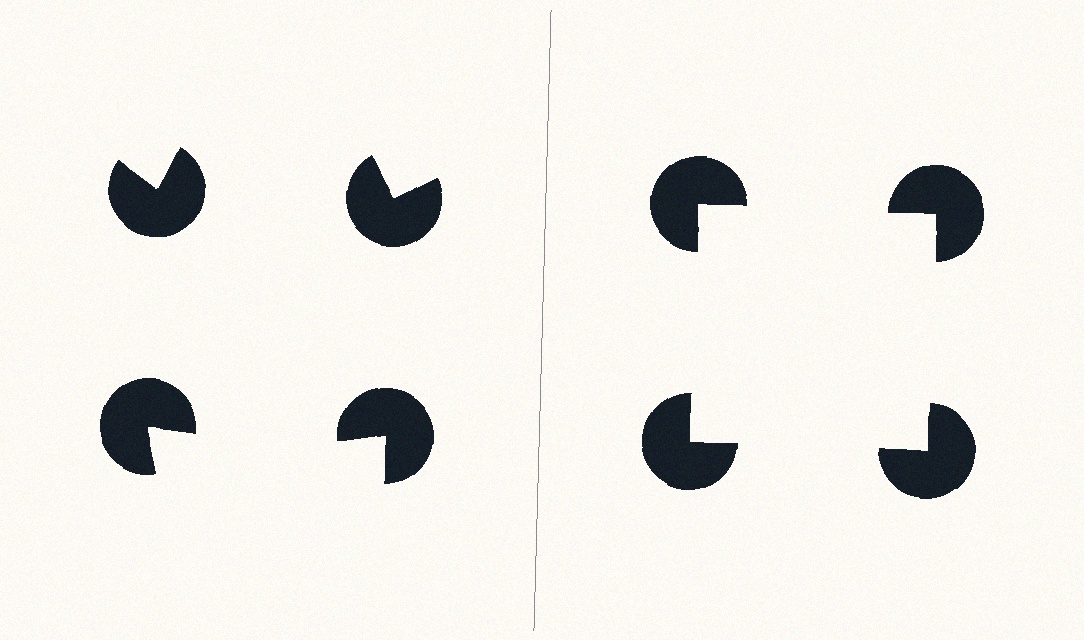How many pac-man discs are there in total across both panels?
8 — 4 on each side.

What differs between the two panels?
The pac-man discs are positioned identically on both sides; only the wedge orientations differ. On the right they align to a square; on the left they are misaligned.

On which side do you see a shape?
An illusory square appears on the right side. On the left side the wedge cuts are rotated, so no coherent shape forms.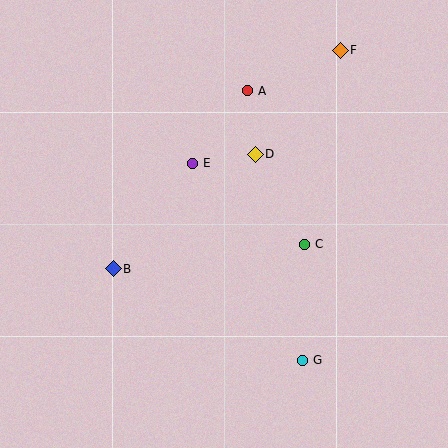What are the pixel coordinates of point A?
Point A is at (248, 91).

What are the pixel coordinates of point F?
Point F is at (340, 50).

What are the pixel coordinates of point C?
Point C is at (305, 244).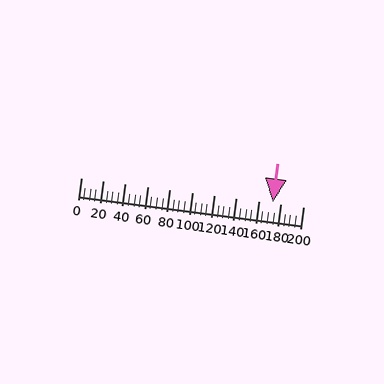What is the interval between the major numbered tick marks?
The major tick marks are spaced 20 units apart.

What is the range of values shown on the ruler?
The ruler shows values from 0 to 200.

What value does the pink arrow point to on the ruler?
The pink arrow points to approximately 172.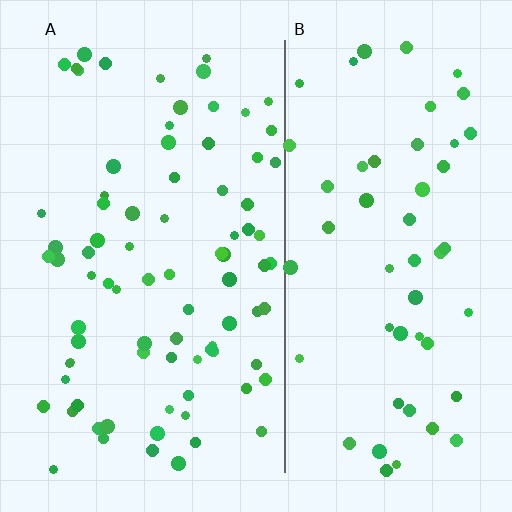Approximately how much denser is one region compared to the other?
Approximately 1.5× — region A over region B.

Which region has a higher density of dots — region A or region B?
A (the left).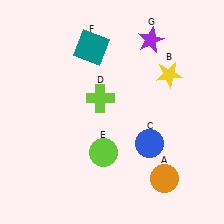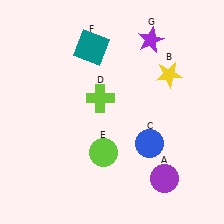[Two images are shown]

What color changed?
The circle (A) changed from orange in Image 1 to purple in Image 2.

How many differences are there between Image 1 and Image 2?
There is 1 difference between the two images.